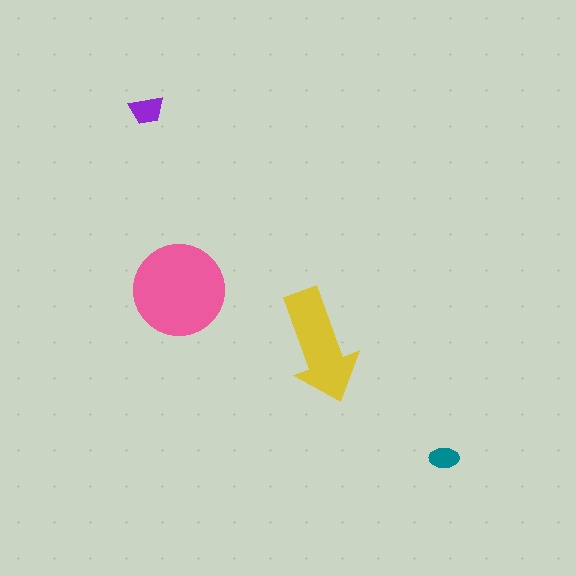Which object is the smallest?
The teal ellipse.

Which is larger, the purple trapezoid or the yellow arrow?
The yellow arrow.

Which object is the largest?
The pink circle.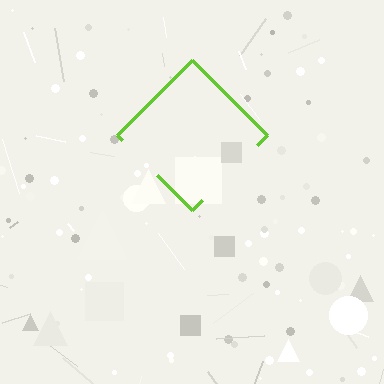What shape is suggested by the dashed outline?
The dashed outline suggests a diamond.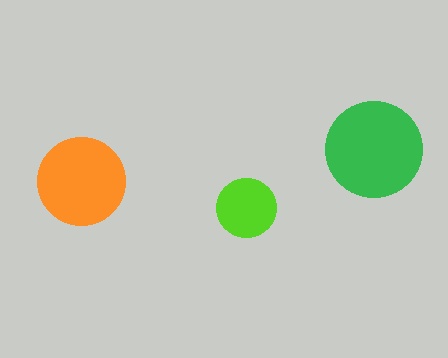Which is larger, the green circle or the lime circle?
The green one.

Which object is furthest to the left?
The orange circle is leftmost.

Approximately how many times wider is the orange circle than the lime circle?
About 1.5 times wider.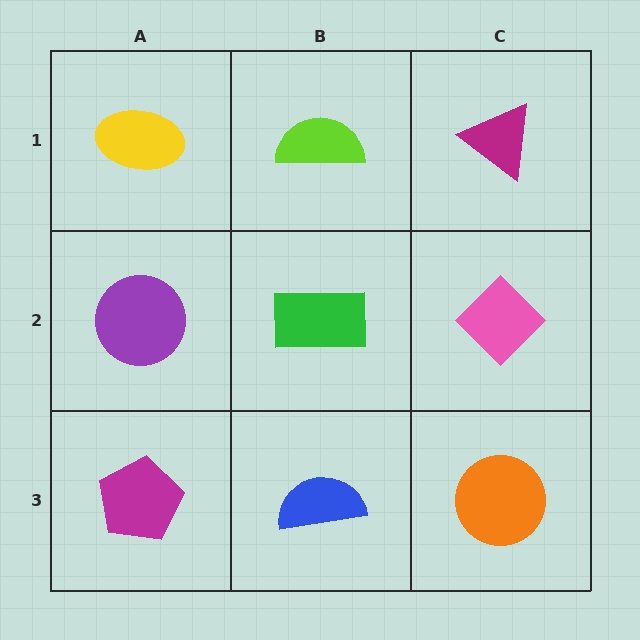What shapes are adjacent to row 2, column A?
A yellow ellipse (row 1, column A), a magenta pentagon (row 3, column A), a green rectangle (row 2, column B).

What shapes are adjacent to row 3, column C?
A pink diamond (row 2, column C), a blue semicircle (row 3, column B).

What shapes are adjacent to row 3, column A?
A purple circle (row 2, column A), a blue semicircle (row 3, column B).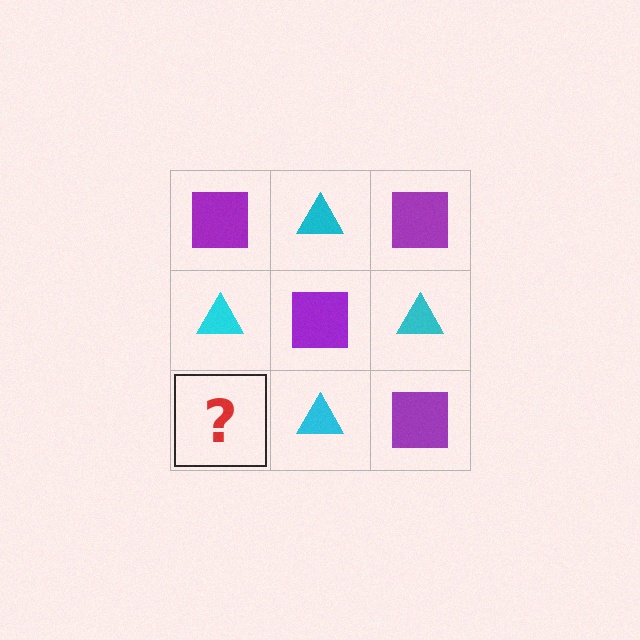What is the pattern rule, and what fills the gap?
The rule is that it alternates purple square and cyan triangle in a checkerboard pattern. The gap should be filled with a purple square.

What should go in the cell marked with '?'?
The missing cell should contain a purple square.